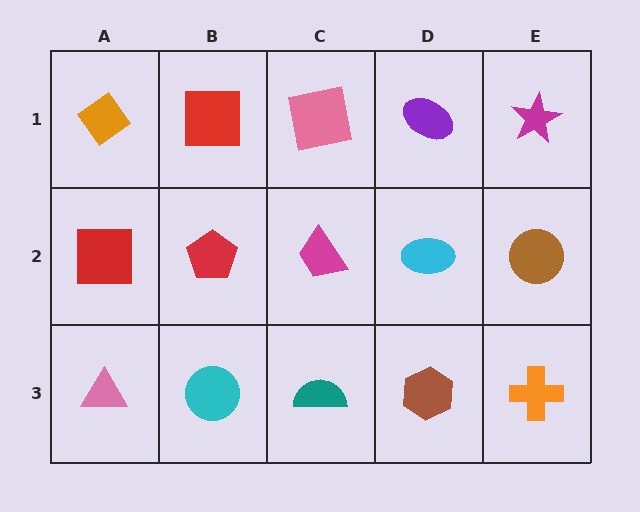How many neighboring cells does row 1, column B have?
3.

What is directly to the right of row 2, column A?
A red pentagon.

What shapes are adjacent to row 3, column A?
A red square (row 2, column A), a cyan circle (row 3, column B).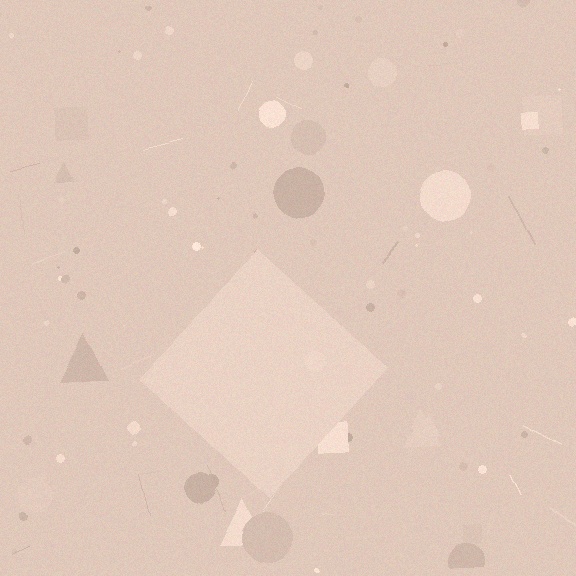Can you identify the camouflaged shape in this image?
The camouflaged shape is a diamond.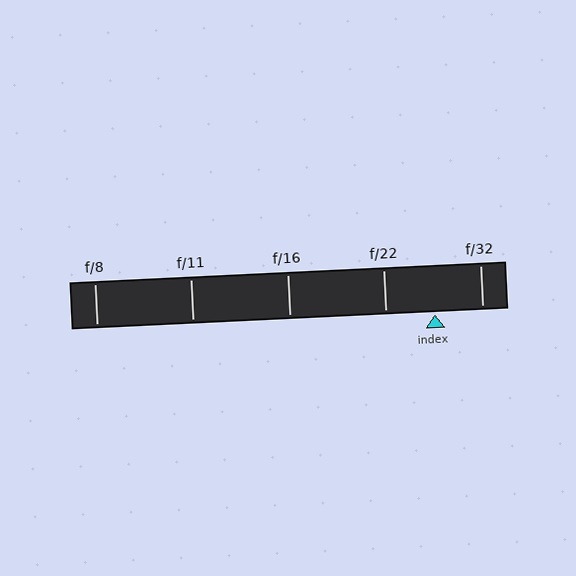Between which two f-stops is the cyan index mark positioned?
The index mark is between f/22 and f/32.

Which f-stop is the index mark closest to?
The index mark is closest to f/32.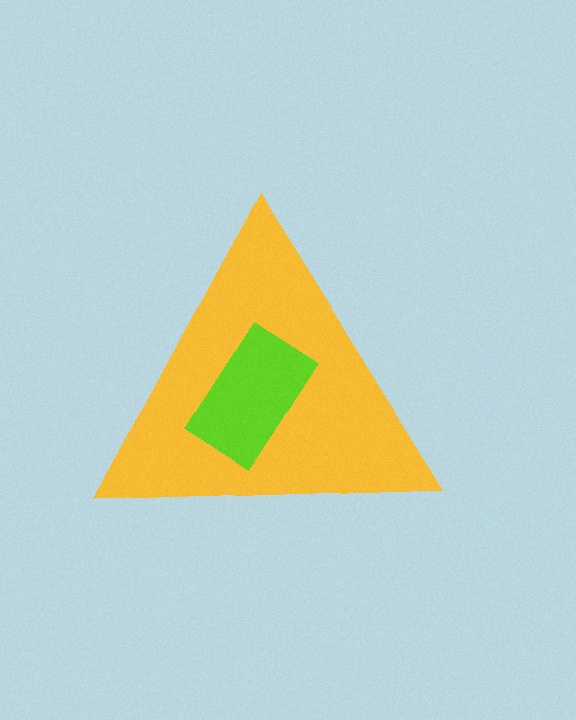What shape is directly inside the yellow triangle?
The lime rectangle.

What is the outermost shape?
The yellow triangle.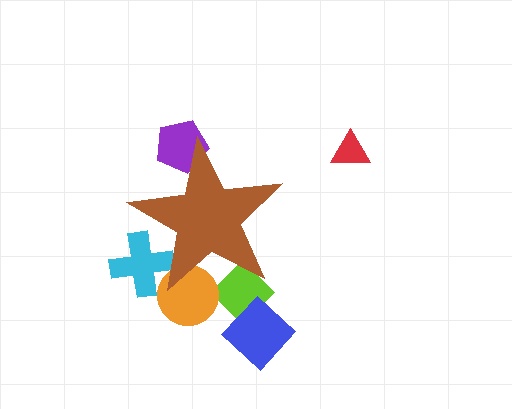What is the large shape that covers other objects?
A brown star.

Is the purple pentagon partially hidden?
Yes, the purple pentagon is partially hidden behind the brown star.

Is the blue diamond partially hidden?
No, the blue diamond is fully visible.